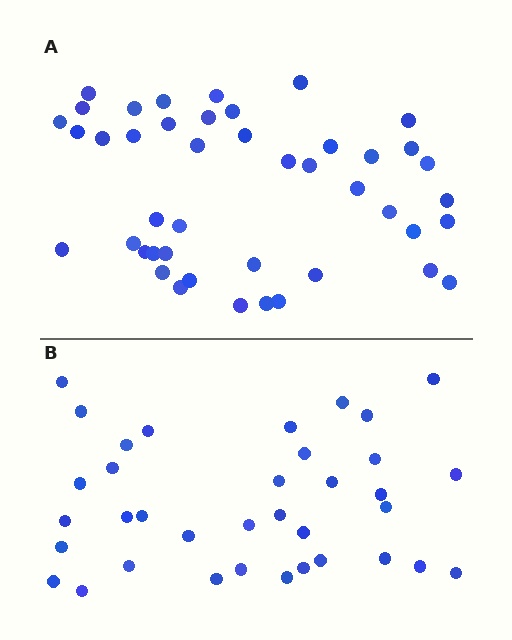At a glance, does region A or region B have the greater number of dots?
Region A (the top region) has more dots.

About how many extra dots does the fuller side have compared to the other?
Region A has roughly 8 or so more dots than region B.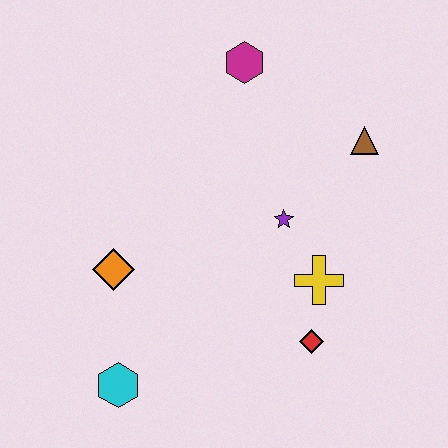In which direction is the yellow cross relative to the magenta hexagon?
The yellow cross is below the magenta hexagon.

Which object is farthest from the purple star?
The cyan hexagon is farthest from the purple star.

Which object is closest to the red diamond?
The yellow cross is closest to the red diamond.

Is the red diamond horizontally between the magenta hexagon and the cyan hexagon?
No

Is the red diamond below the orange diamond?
Yes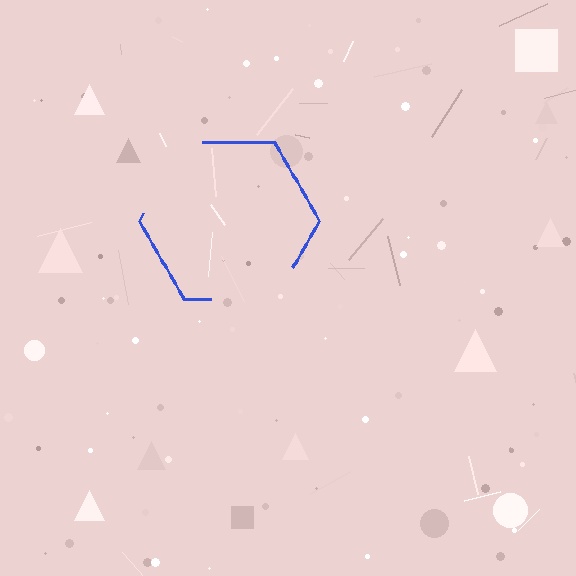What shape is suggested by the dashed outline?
The dashed outline suggests a hexagon.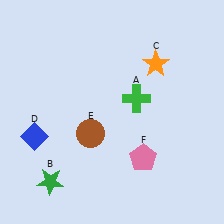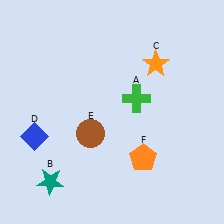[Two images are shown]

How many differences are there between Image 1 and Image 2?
There are 2 differences between the two images.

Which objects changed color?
B changed from green to teal. F changed from pink to orange.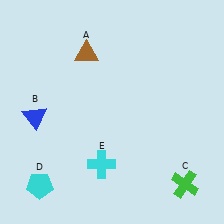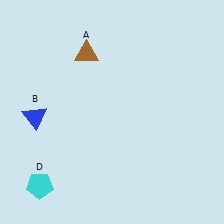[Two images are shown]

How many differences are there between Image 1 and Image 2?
There are 2 differences between the two images.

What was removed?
The cyan cross (E), the green cross (C) were removed in Image 2.